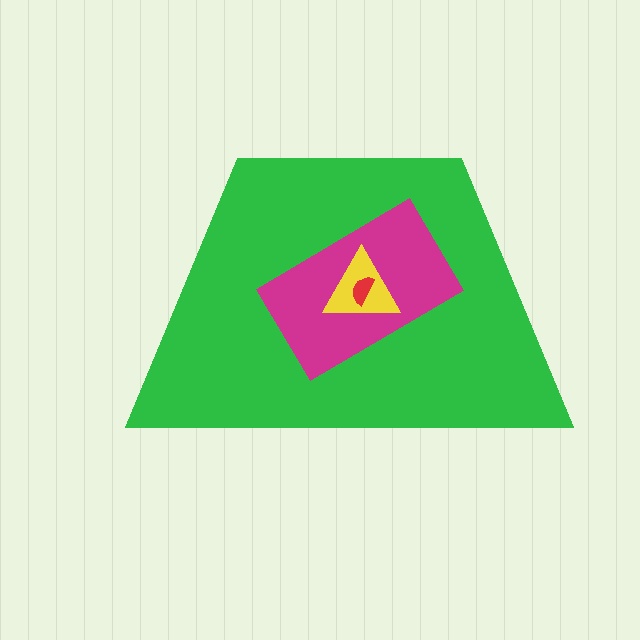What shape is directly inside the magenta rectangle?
The yellow triangle.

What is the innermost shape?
The red semicircle.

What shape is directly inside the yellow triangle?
The red semicircle.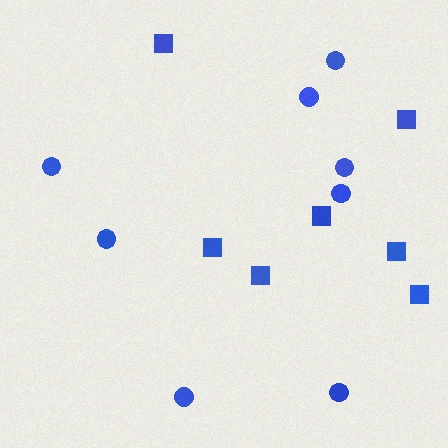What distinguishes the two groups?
There are 2 groups: one group of squares (7) and one group of circles (8).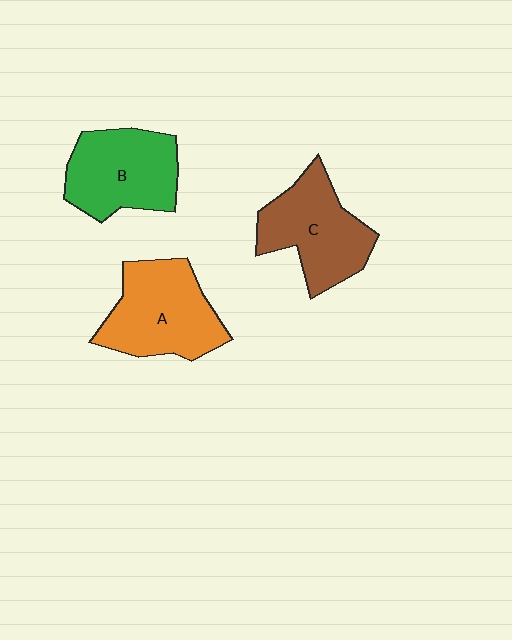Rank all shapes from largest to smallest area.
From largest to smallest: A (orange), C (brown), B (green).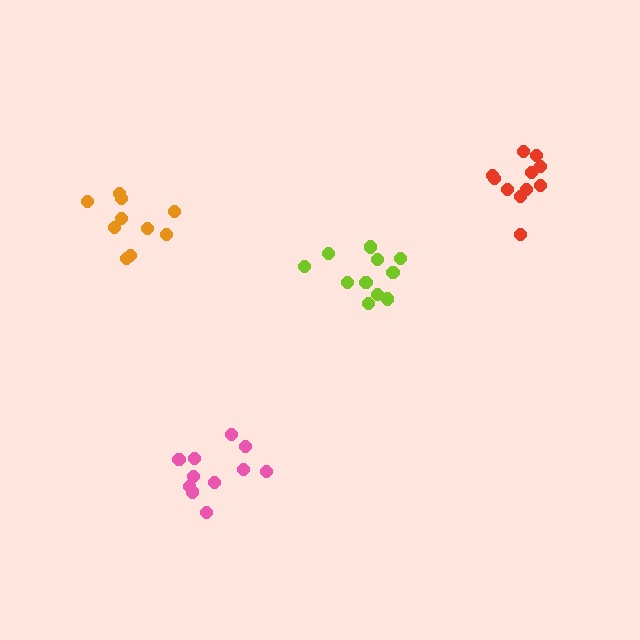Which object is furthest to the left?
The orange cluster is leftmost.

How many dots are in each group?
Group 1: 11 dots, Group 2: 10 dots, Group 3: 11 dots, Group 4: 11 dots (43 total).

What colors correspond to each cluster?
The clusters are colored: pink, orange, lime, red.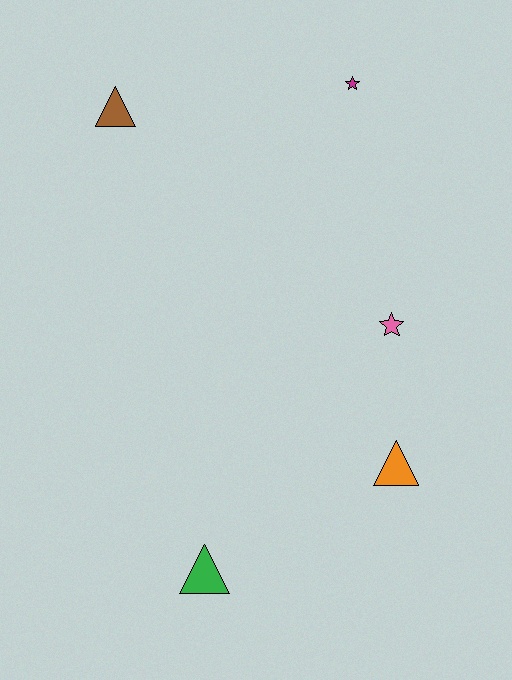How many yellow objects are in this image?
There are no yellow objects.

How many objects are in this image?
There are 5 objects.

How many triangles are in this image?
There are 3 triangles.